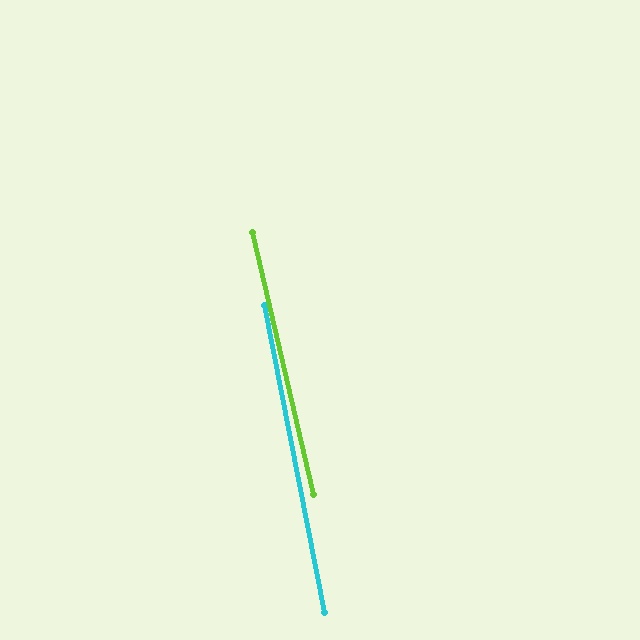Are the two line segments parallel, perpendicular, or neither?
Parallel — their directions differ by only 1.9°.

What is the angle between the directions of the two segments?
Approximately 2 degrees.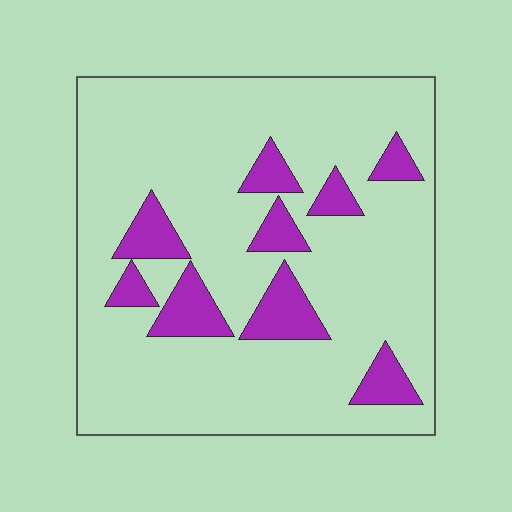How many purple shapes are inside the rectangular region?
9.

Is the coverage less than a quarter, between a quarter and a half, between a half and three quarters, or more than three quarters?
Less than a quarter.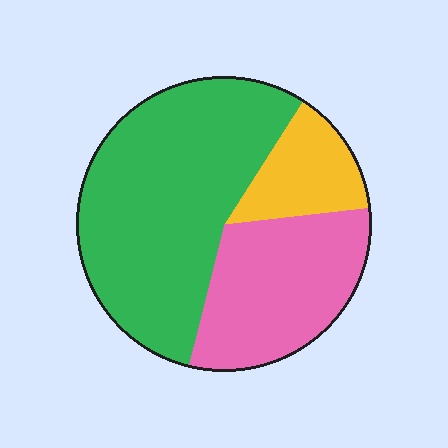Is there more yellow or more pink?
Pink.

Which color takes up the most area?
Green, at roughly 55%.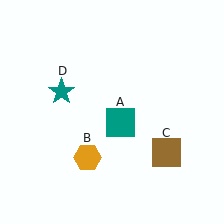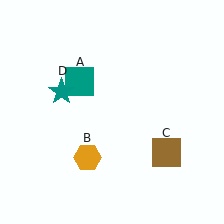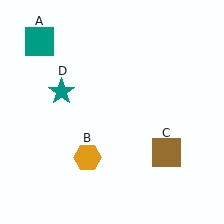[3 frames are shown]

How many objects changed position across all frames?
1 object changed position: teal square (object A).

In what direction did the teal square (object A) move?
The teal square (object A) moved up and to the left.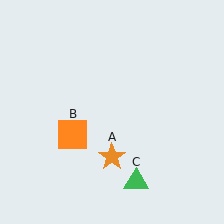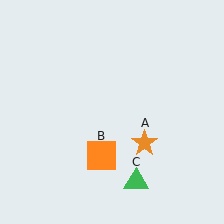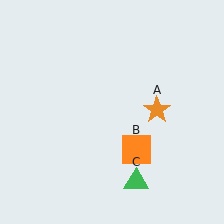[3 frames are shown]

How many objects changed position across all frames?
2 objects changed position: orange star (object A), orange square (object B).